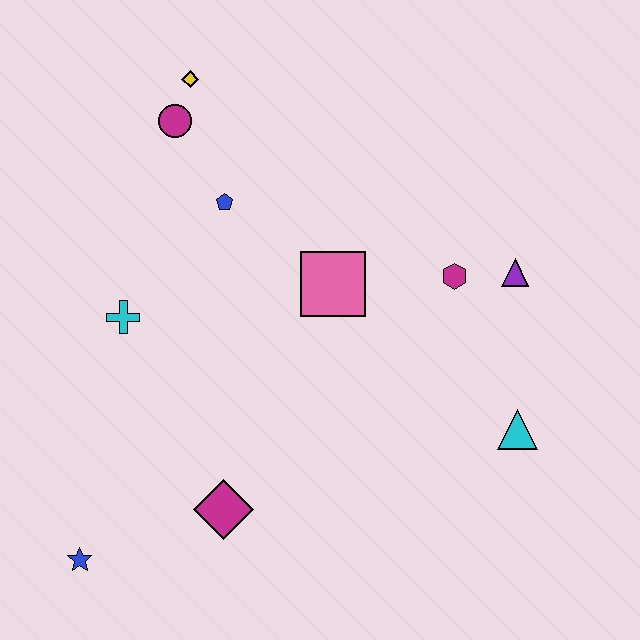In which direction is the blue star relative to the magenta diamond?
The blue star is to the left of the magenta diamond.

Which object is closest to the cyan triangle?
The purple triangle is closest to the cyan triangle.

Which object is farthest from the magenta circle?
The cyan triangle is farthest from the magenta circle.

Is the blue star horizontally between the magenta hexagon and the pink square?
No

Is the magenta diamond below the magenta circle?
Yes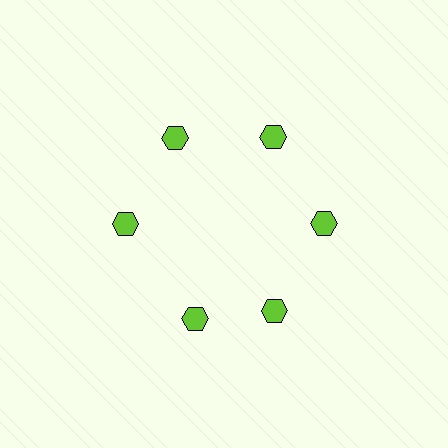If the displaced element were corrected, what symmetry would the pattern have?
It would have 6-fold rotational symmetry — the pattern would map onto itself every 60 degrees.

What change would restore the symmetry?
The symmetry would be restored by rotating it back into even spacing with its neighbors so that all 6 hexagons sit at equal angles and equal distance from the center.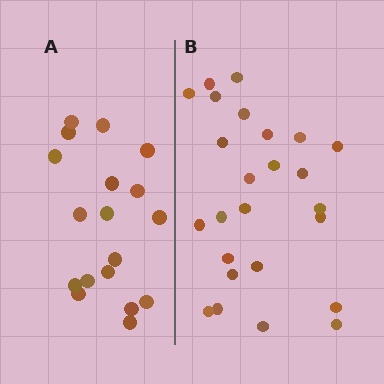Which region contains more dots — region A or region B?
Region B (the right region) has more dots.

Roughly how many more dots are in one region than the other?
Region B has roughly 8 or so more dots than region A.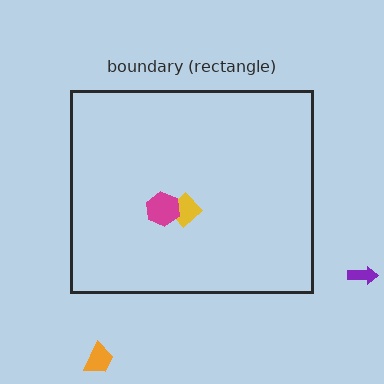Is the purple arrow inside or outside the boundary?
Outside.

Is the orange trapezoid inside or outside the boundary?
Outside.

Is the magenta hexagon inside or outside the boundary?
Inside.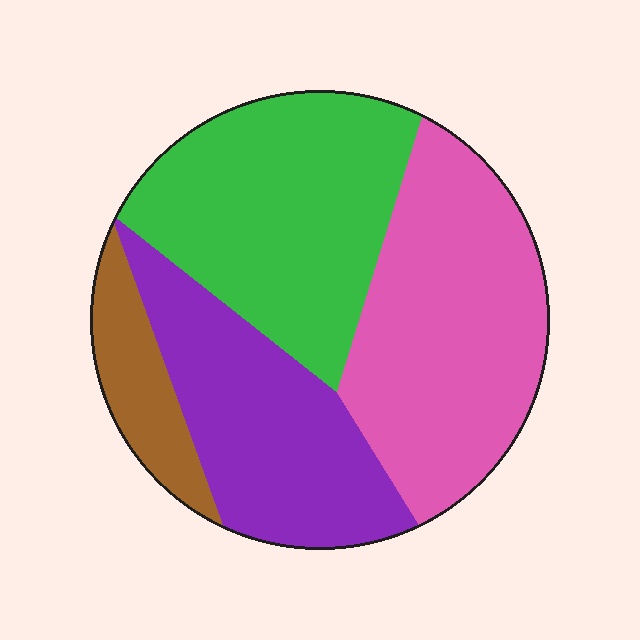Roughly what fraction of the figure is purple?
Purple takes up between a quarter and a half of the figure.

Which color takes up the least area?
Brown, at roughly 10%.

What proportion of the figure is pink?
Pink takes up between a quarter and a half of the figure.